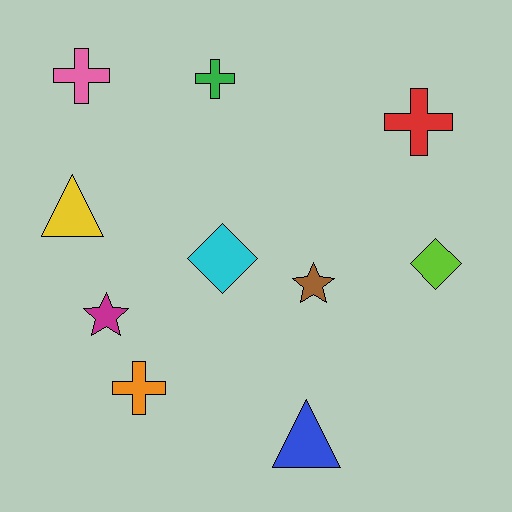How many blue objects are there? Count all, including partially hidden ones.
There is 1 blue object.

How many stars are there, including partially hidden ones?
There are 2 stars.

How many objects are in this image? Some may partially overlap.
There are 10 objects.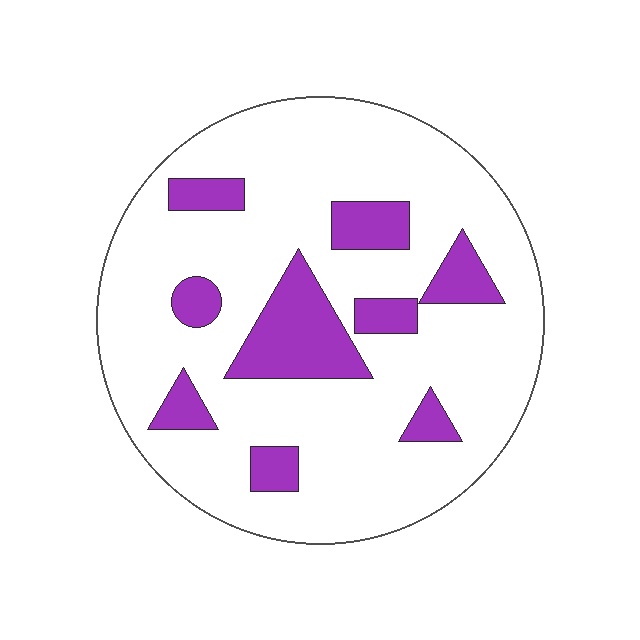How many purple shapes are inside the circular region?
9.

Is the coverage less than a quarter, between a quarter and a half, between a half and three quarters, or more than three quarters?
Less than a quarter.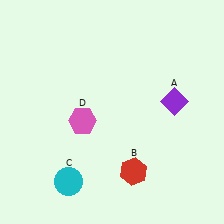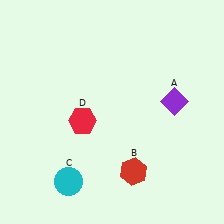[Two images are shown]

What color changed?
The hexagon (D) changed from pink in Image 1 to red in Image 2.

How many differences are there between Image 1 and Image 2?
There is 1 difference between the two images.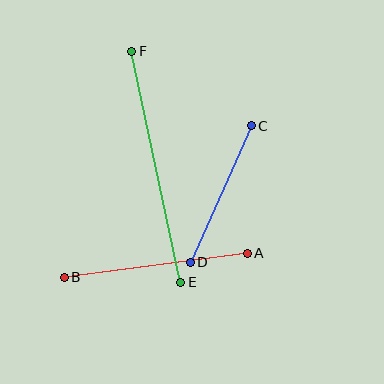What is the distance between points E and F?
The distance is approximately 237 pixels.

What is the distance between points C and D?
The distance is approximately 150 pixels.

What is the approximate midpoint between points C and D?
The midpoint is at approximately (221, 194) pixels.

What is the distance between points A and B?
The distance is approximately 185 pixels.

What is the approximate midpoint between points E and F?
The midpoint is at approximately (156, 167) pixels.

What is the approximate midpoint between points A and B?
The midpoint is at approximately (156, 265) pixels.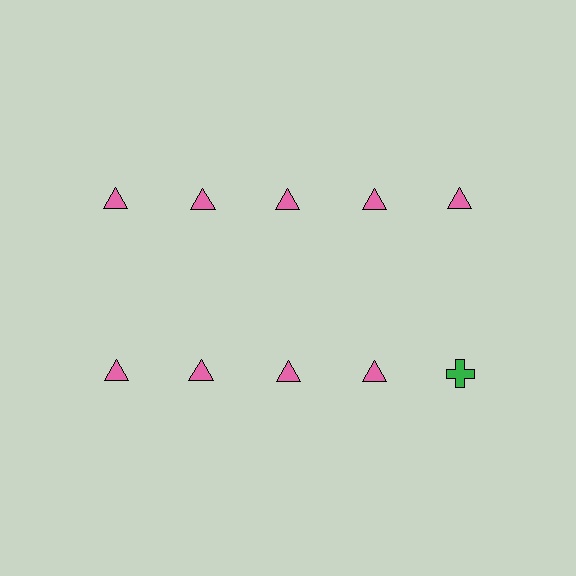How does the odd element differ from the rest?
It differs in both color (green instead of pink) and shape (cross instead of triangle).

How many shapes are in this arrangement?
There are 10 shapes arranged in a grid pattern.